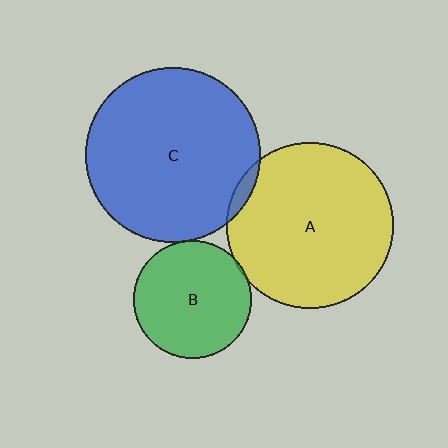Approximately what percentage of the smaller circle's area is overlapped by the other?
Approximately 5%.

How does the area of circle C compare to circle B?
Approximately 2.2 times.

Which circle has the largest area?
Circle C (blue).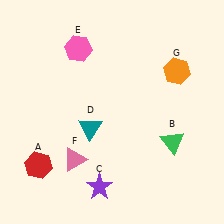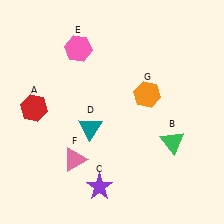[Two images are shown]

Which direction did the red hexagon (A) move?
The red hexagon (A) moved up.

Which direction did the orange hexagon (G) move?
The orange hexagon (G) moved left.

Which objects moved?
The objects that moved are: the red hexagon (A), the orange hexagon (G).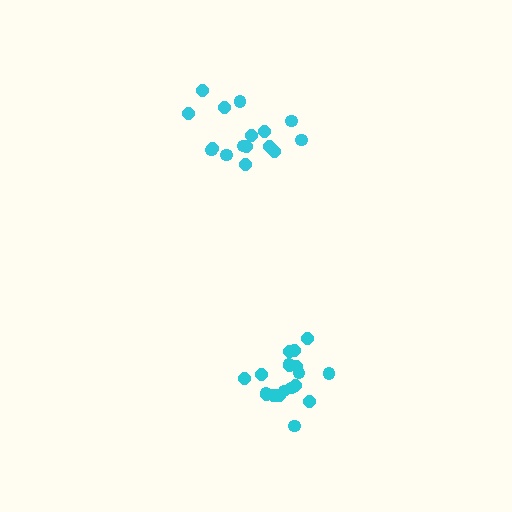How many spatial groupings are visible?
There are 2 spatial groupings.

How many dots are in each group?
Group 1: 21 dots, Group 2: 16 dots (37 total).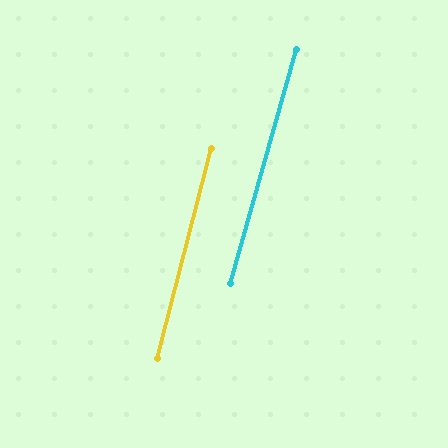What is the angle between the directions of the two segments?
Approximately 1 degree.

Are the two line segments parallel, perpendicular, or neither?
Parallel — their directions differ by only 1.2°.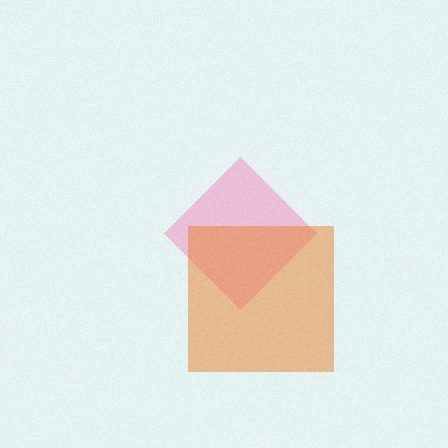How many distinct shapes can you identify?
There are 2 distinct shapes: a pink diamond, an orange square.